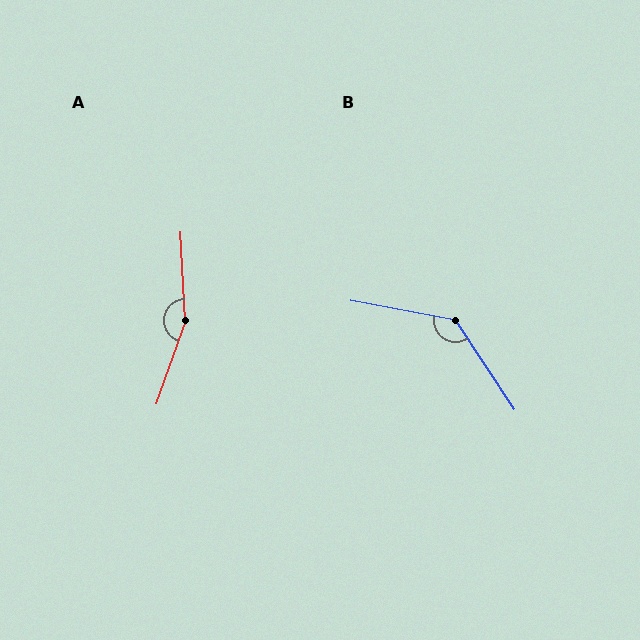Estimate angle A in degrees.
Approximately 158 degrees.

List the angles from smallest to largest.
B (134°), A (158°).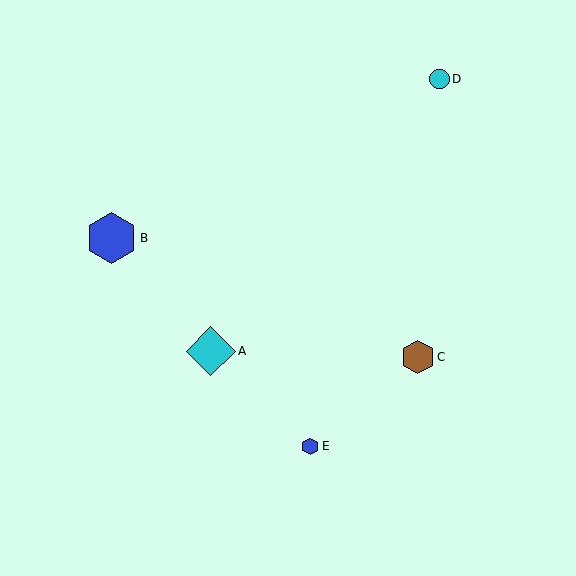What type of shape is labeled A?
Shape A is a cyan diamond.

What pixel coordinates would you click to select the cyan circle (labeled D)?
Click at (439, 79) to select the cyan circle D.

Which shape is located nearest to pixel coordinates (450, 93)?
The cyan circle (labeled D) at (439, 79) is nearest to that location.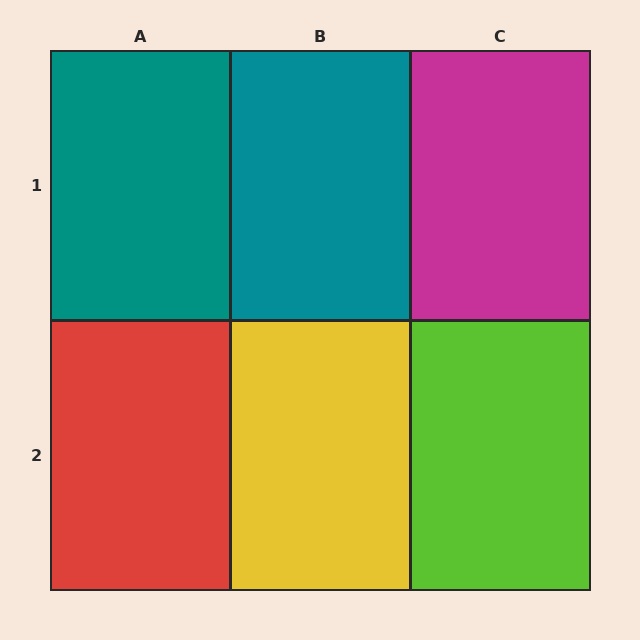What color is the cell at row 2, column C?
Lime.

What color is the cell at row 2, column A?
Red.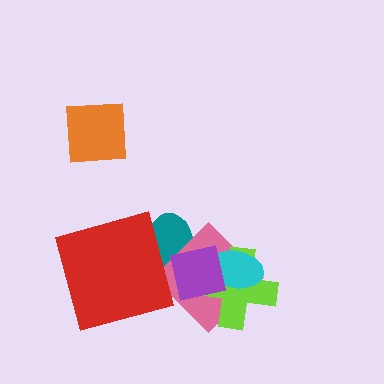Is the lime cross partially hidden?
Yes, it is partially covered by another shape.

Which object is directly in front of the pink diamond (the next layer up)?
The lime cross is directly in front of the pink diamond.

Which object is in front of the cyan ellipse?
The purple square is in front of the cyan ellipse.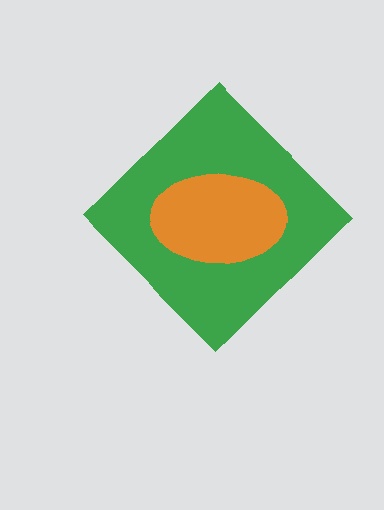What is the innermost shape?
The orange ellipse.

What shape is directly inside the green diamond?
The orange ellipse.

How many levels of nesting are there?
2.